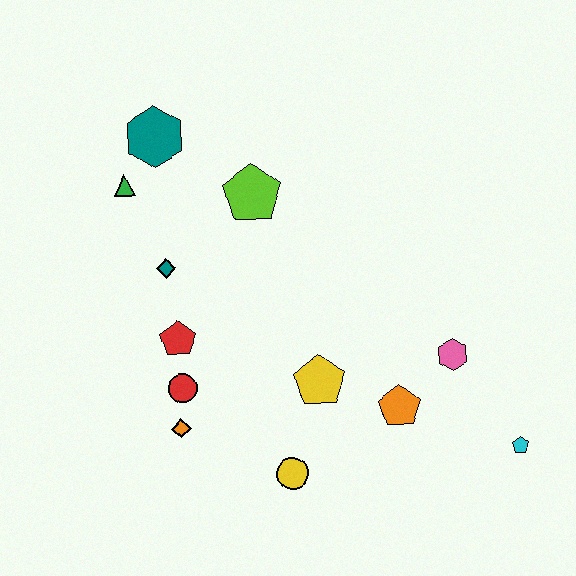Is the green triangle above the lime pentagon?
Yes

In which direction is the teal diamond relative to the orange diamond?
The teal diamond is above the orange diamond.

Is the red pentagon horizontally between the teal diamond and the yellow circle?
Yes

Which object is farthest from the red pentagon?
The cyan pentagon is farthest from the red pentagon.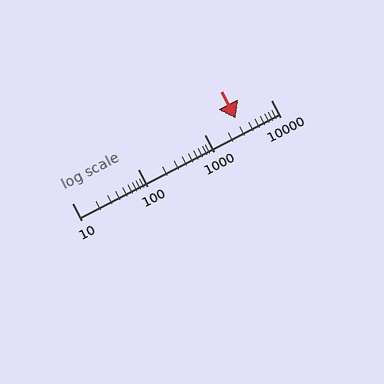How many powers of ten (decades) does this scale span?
The scale spans 3 decades, from 10 to 10000.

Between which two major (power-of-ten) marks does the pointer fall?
The pointer is between 1000 and 10000.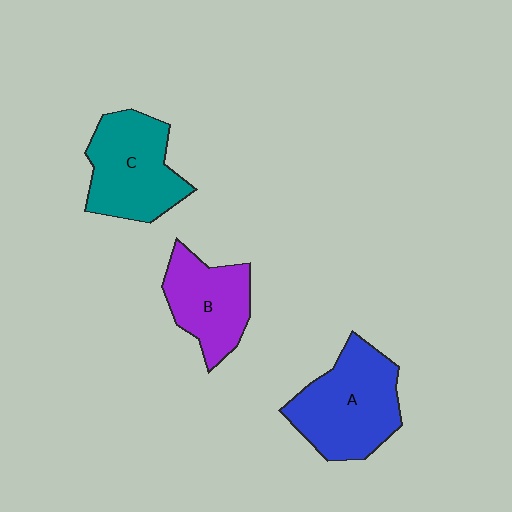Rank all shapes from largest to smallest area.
From largest to smallest: A (blue), C (teal), B (purple).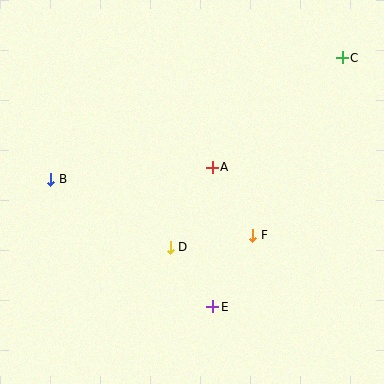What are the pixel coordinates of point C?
Point C is at (342, 58).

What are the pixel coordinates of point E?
Point E is at (213, 307).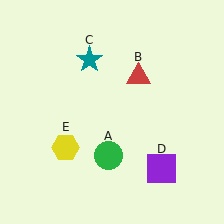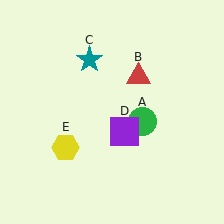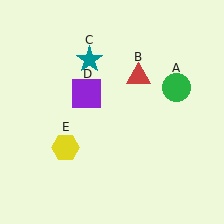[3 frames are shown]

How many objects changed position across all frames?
2 objects changed position: green circle (object A), purple square (object D).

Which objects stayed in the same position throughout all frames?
Red triangle (object B) and teal star (object C) and yellow hexagon (object E) remained stationary.